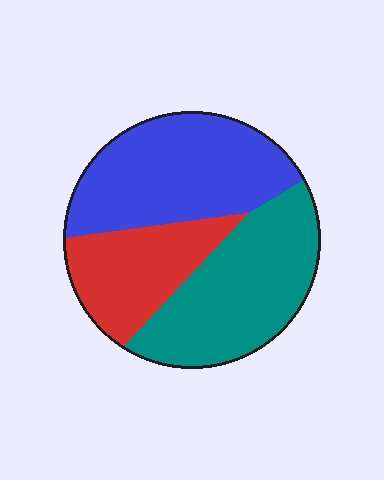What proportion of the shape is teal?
Teal takes up between a third and a half of the shape.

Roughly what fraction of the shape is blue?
Blue takes up about two fifths (2/5) of the shape.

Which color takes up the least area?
Red, at roughly 25%.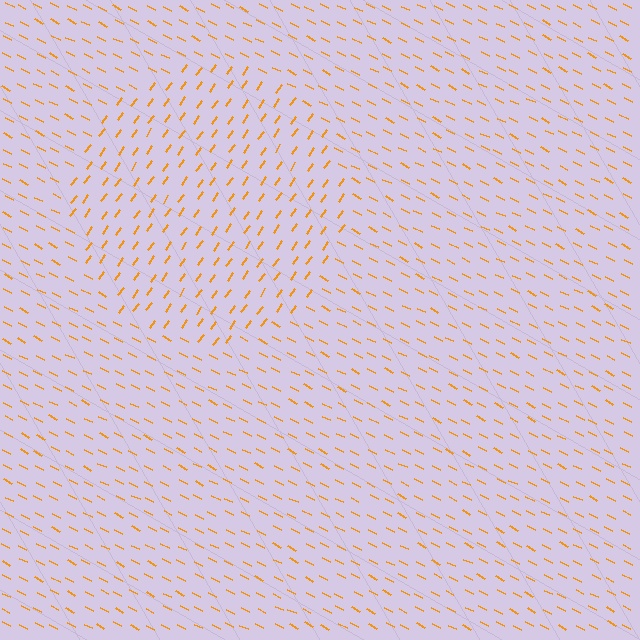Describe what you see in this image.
The image is filled with small orange line segments. A circle region in the image has lines oriented differently from the surrounding lines, creating a visible texture boundary.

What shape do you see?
I see a circle.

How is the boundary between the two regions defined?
The boundary is defined purely by a change in line orientation (approximately 81 degrees difference). All lines are the same color and thickness.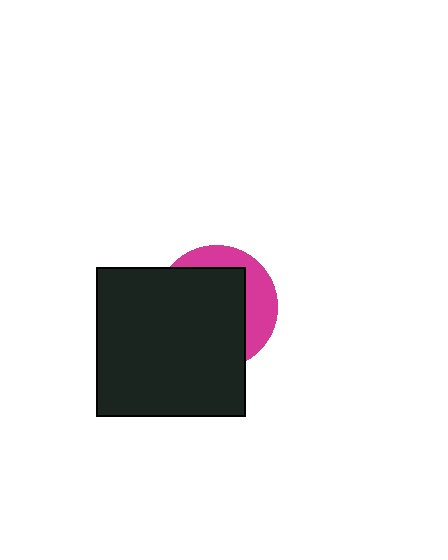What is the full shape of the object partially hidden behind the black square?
The partially hidden object is a magenta circle.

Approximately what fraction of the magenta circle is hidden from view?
Roughly 68% of the magenta circle is hidden behind the black square.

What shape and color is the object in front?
The object in front is a black square.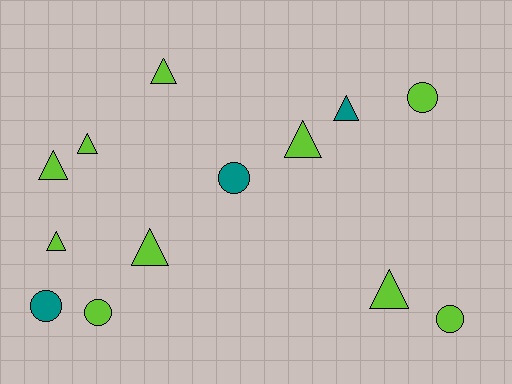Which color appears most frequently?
Lime, with 10 objects.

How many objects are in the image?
There are 13 objects.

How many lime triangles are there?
There are 7 lime triangles.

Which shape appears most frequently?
Triangle, with 8 objects.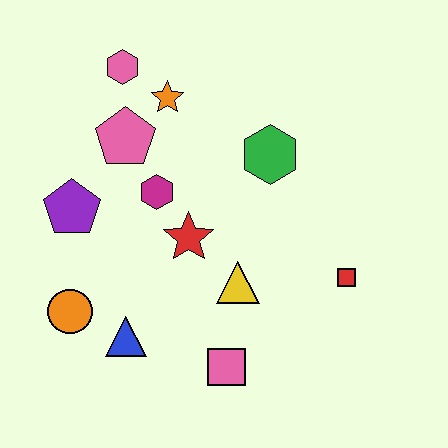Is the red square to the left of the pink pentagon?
No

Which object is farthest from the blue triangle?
The pink hexagon is farthest from the blue triangle.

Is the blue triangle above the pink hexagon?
No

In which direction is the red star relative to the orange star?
The red star is below the orange star.